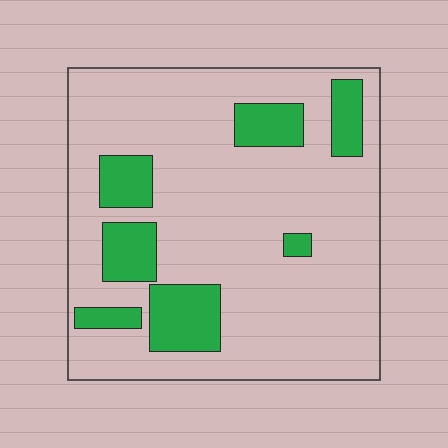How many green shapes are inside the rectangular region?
7.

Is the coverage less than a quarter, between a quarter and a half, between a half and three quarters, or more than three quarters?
Less than a quarter.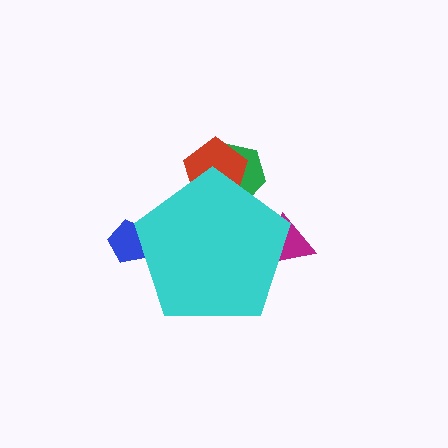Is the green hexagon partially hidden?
Yes, the green hexagon is partially hidden behind the cyan pentagon.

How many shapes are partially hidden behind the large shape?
4 shapes are partially hidden.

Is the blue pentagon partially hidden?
Yes, the blue pentagon is partially hidden behind the cyan pentagon.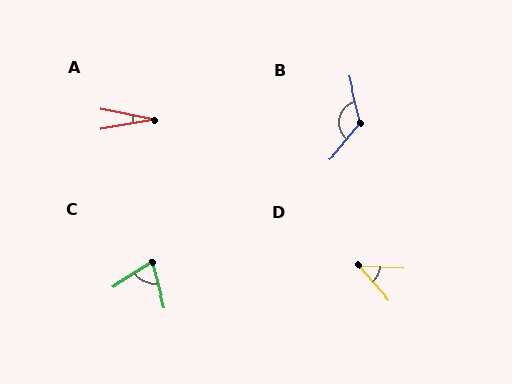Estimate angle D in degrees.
Approximately 46 degrees.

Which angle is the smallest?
A, at approximately 21 degrees.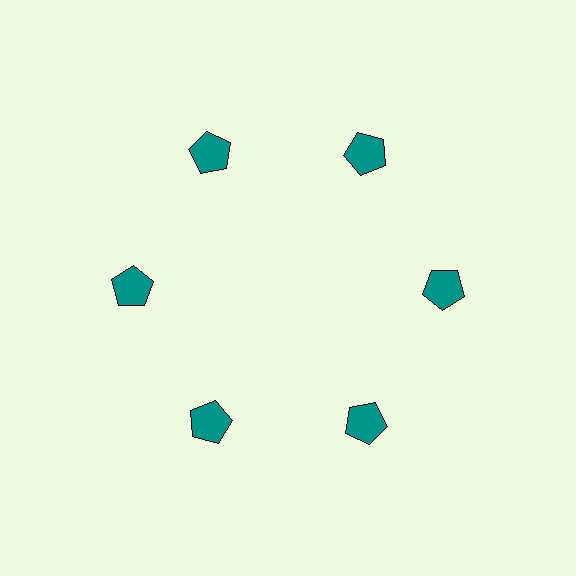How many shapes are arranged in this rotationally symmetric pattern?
There are 6 shapes, arranged in 6 groups of 1.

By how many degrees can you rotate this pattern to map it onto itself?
The pattern maps onto itself every 60 degrees of rotation.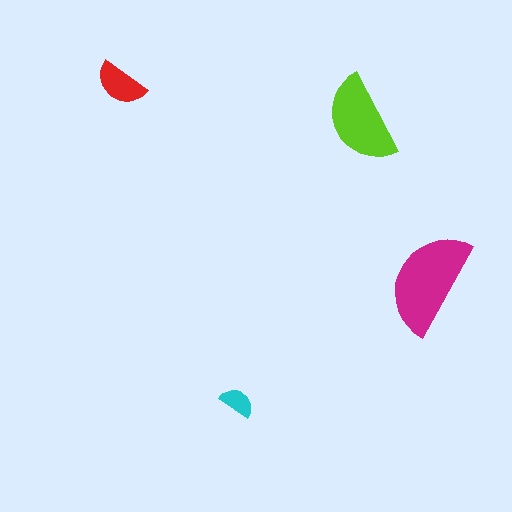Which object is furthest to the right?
The magenta semicircle is rightmost.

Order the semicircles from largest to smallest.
the magenta one, the lime one, the red one, the cyan one.